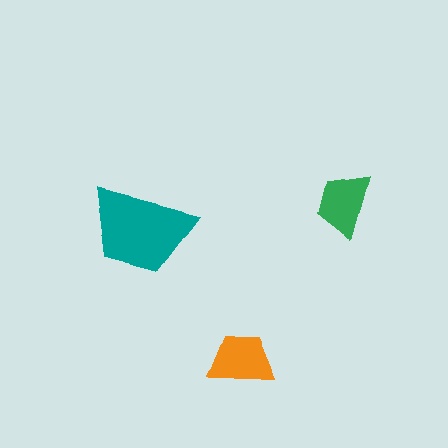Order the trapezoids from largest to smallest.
the teal one, the orange one, the green one.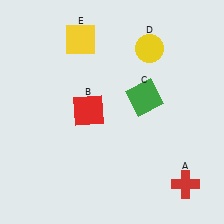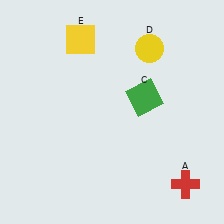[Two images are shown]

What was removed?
The red square (B) was removed in Image 2.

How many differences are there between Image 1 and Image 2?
There is 1 difference between the two images.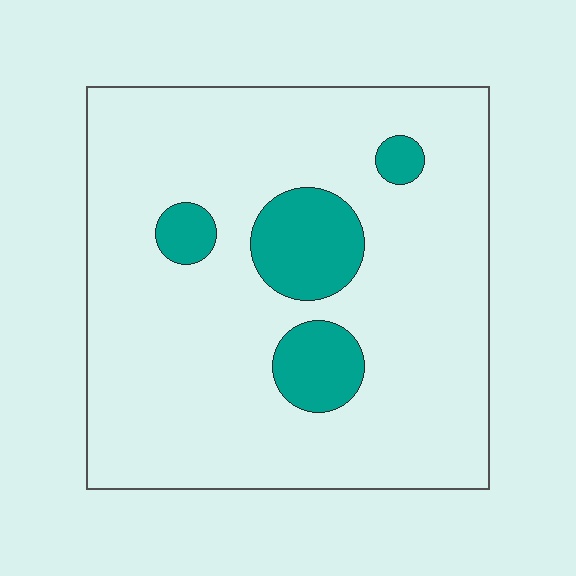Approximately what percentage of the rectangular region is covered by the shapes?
Approximately 15%.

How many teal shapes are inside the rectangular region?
4.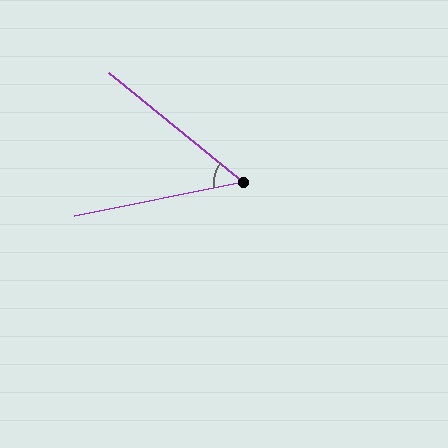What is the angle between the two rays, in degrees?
Approximately 50 degrees.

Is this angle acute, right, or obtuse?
It is acute.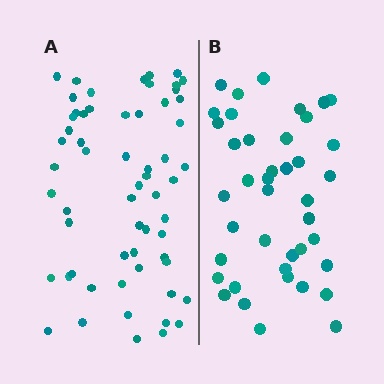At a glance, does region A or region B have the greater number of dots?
Region A (the left region) has more dots.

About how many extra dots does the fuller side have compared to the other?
Region A has approximately 20 more dots than region B.